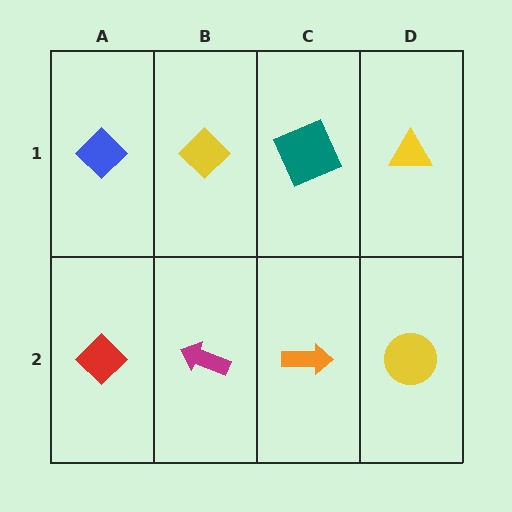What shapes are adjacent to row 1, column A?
A red diamond (row 2, column A), a yellow diamond (row 1, column B).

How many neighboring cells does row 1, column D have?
2.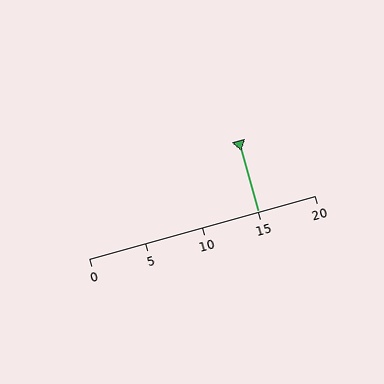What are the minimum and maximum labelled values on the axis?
The axis runs from 0 to 20.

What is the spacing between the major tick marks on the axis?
The major ticks are spaced 5 apart.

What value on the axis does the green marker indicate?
The marker indicates approximately 15.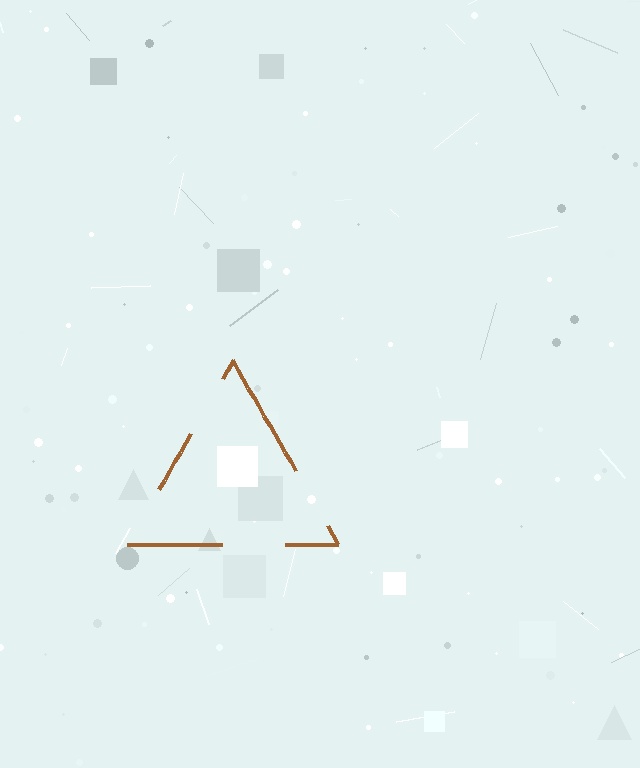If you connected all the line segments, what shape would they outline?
They would outline a triangle.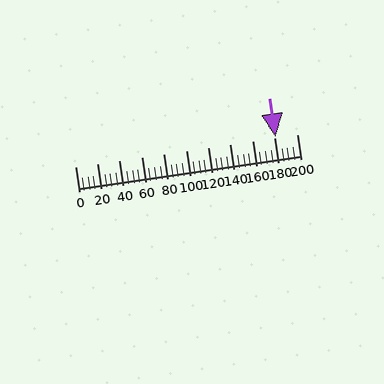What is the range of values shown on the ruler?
The ruler shows values from 0 to 200.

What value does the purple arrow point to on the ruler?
The purple arrow points to approximately 180.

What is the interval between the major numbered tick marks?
The major tick marks are spaced 20 units apart.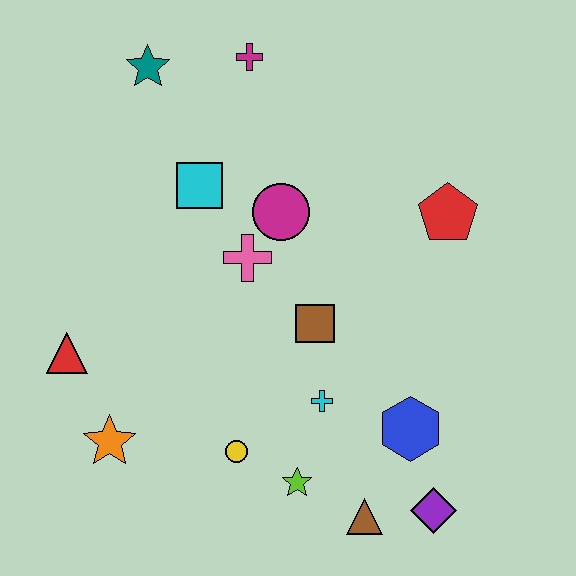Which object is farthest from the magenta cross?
The purple diamond is farthest from the magenta cross.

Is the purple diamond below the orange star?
Yes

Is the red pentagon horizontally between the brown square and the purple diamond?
No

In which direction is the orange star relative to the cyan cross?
The orange star is to the left of the cyan cross.